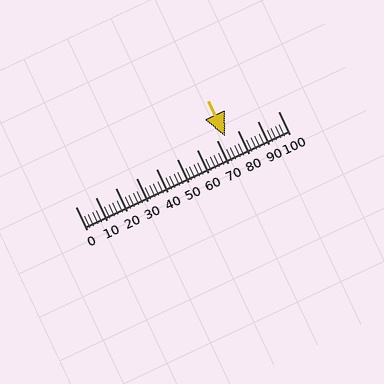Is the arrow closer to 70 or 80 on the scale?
The arrow is closer to 70.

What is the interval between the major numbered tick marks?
The major tick marks are spaced 10 units apart.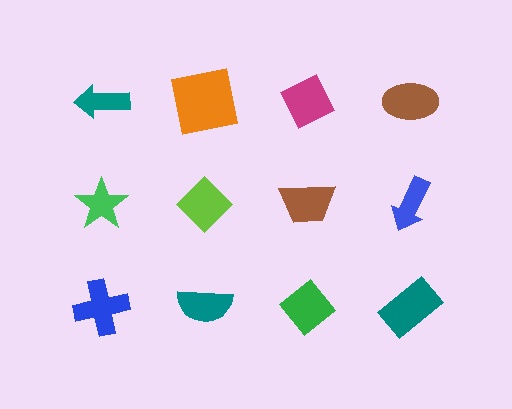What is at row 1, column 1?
A teal arrow.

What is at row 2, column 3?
A brown trapezoid.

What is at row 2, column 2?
A lime diamond.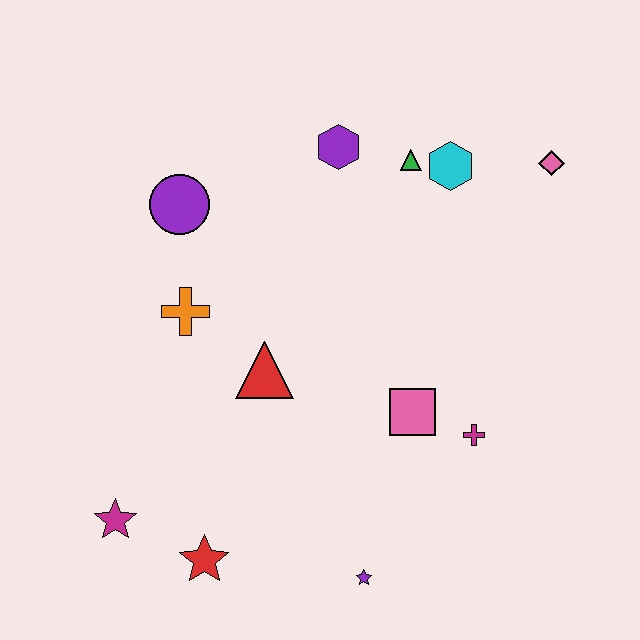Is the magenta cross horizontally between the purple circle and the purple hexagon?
No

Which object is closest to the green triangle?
The cyan hexagon is closest to the green triangle.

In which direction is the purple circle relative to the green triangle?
The purple circle is to the left of the green triangle.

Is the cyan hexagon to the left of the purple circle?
No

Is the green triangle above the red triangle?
Yes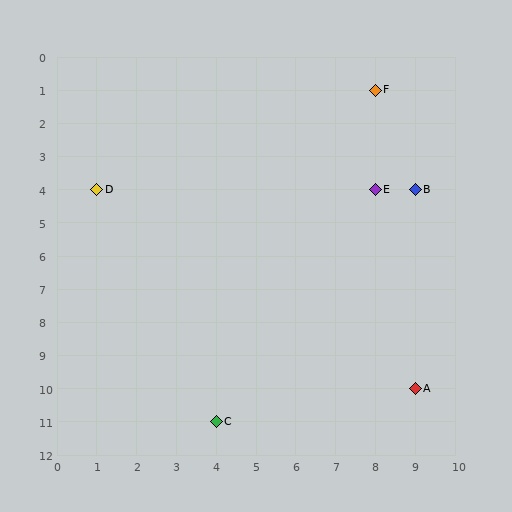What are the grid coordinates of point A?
Point A is at grid coordinates (9, 10).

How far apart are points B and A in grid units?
Points B and A are 6 rows apart.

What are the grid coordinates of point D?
Point D is at grid coordinates (1, 4).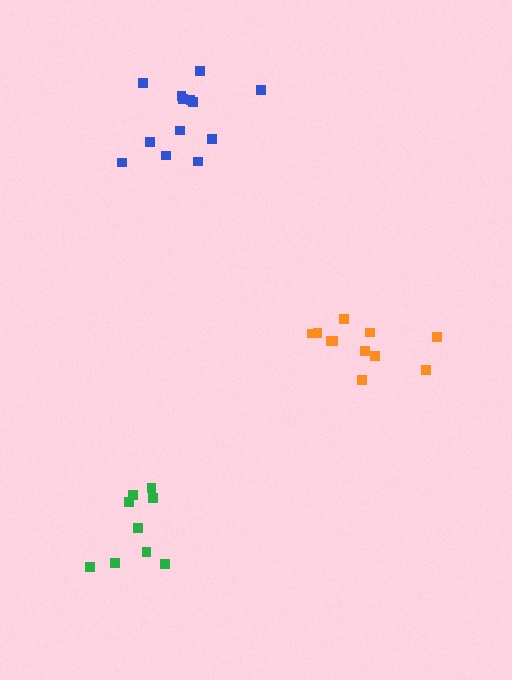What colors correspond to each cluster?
The clusters are colored: green, orange, blue.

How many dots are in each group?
Group 1: 9 dots, Group 2: 11 dots, Group 3: 13 dots (33 total).